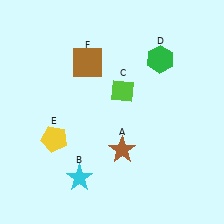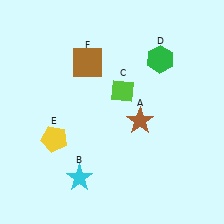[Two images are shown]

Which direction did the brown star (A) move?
The brown star (A) moved up.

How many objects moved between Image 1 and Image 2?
1 object moved between the two images.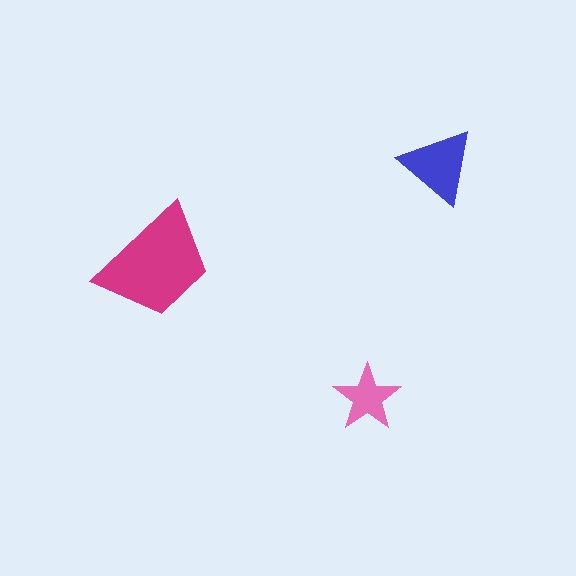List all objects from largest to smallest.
The magenta trapezoid, the blue triangle, the pink star.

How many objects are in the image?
There are 3 objects in the image.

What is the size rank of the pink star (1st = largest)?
3rd.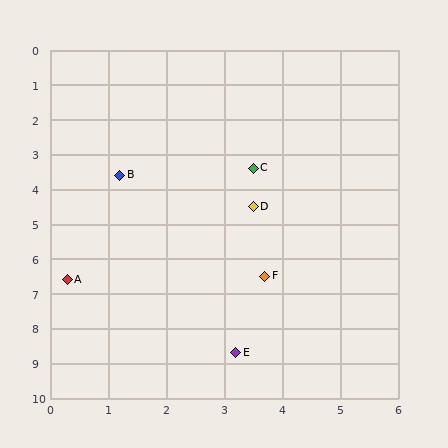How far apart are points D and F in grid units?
Points D and F are about 2.0 grid units apart.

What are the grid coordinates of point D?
Point D is at approximately (3.5, 4.5).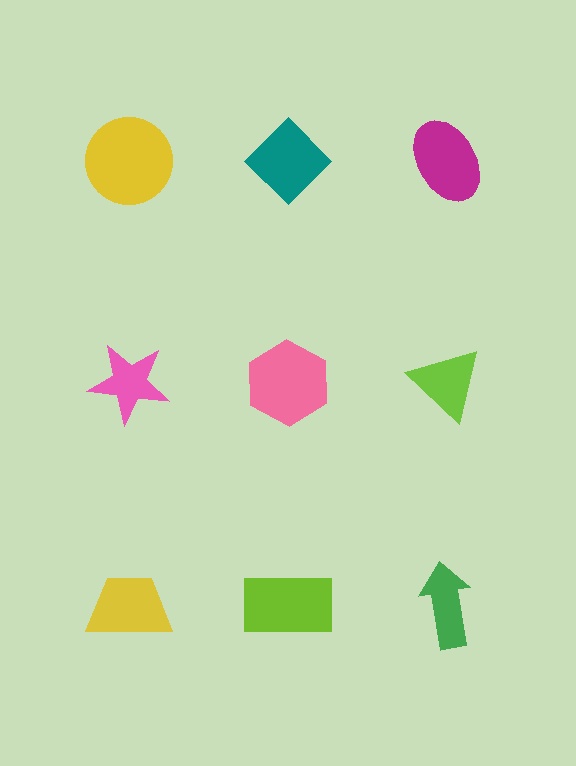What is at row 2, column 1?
A pink star.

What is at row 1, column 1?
A yellow circle.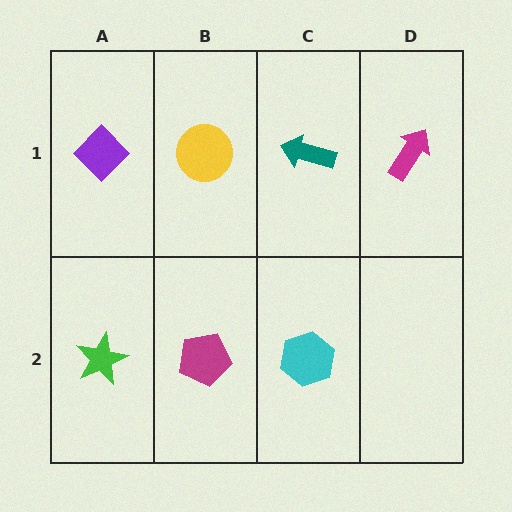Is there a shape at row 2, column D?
No, that cell is empty.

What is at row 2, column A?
A green star.